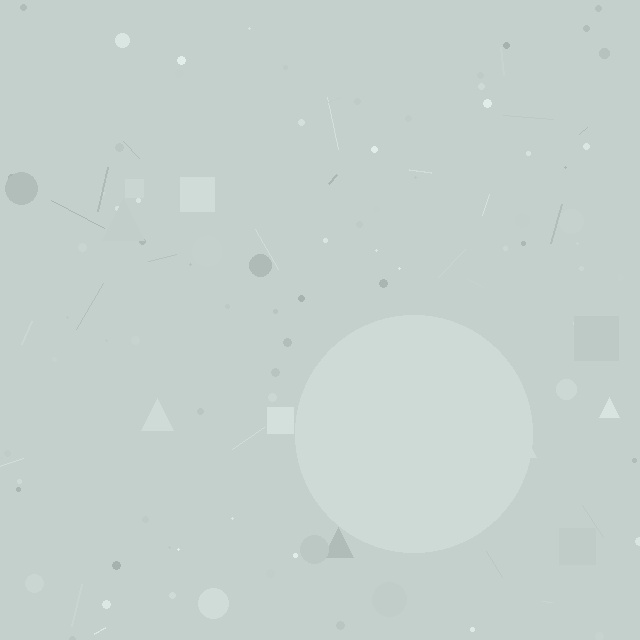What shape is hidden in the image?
A circle is hidden in the image.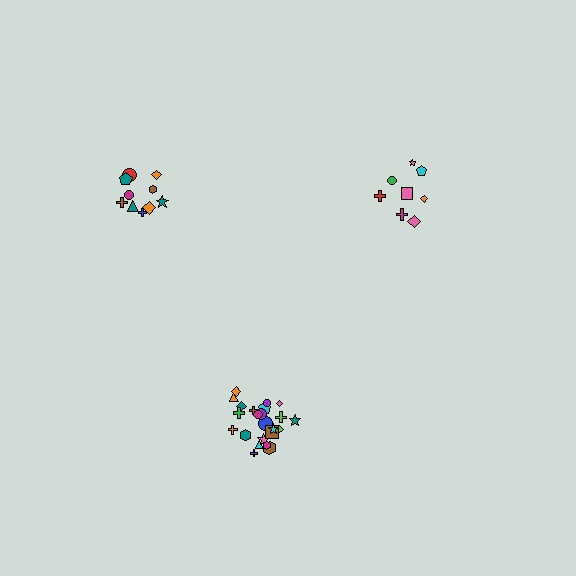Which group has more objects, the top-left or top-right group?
The top-left group.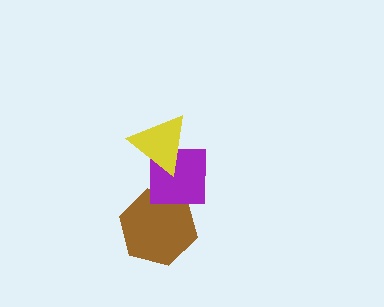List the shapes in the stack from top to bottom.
From top to bottom: the yellow triangle, the purple square, the brown hexagon.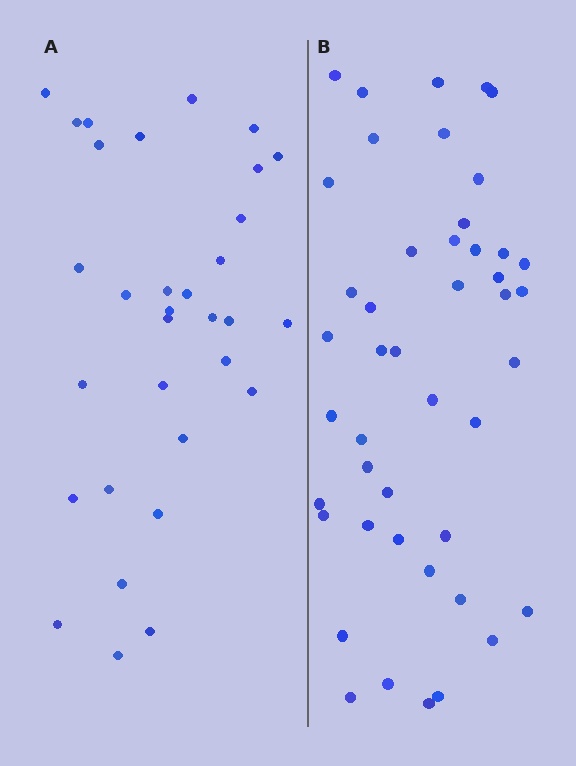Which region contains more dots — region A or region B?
Region B (the right region) has more dots.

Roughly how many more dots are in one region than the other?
Region B has approximately 15 more dots than region A.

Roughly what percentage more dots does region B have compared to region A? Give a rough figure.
About 40% more.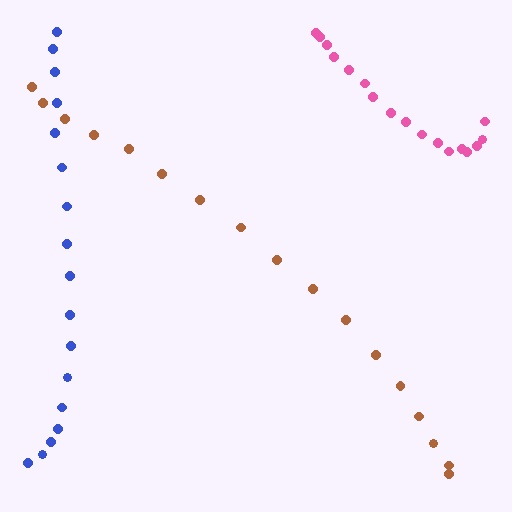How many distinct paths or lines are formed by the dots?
There are 3 distinct paths.